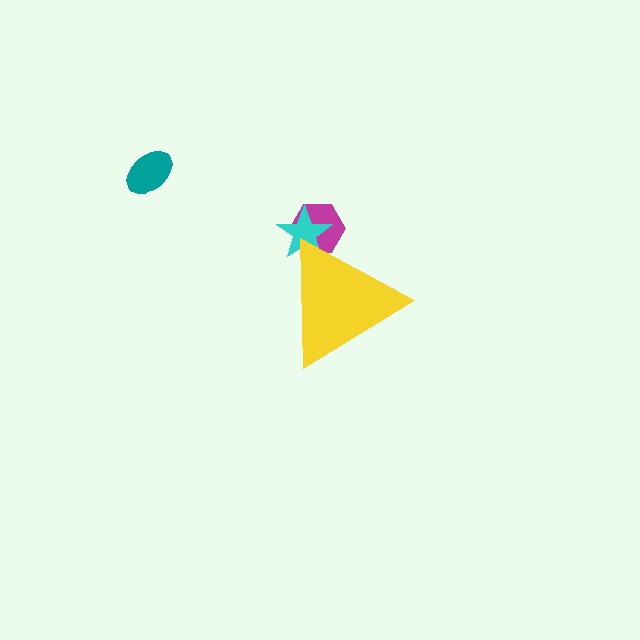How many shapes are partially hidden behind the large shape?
2 shapes are partially hidden.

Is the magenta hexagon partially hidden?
Yes, the magenta hexagon is partially hidden behind the yellow triangle.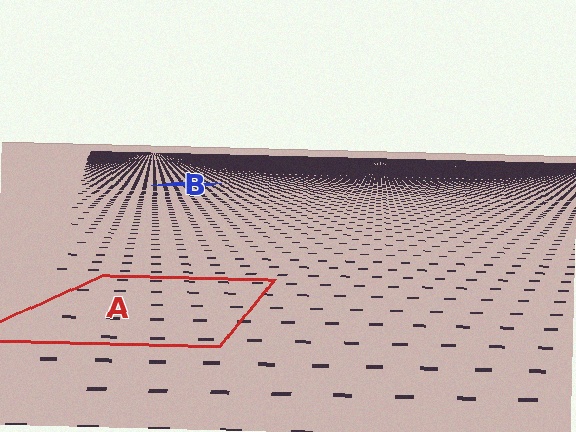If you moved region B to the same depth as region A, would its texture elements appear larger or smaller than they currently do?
They would appear larger. At a closer depth, the same texture elements are projected at a bigger on-screen size.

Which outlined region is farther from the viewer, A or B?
Region B is farther from the viewer — the texture elements inside it appear smaller and more densely packed.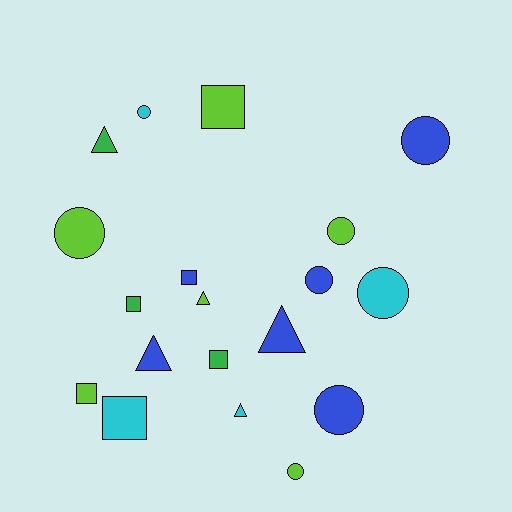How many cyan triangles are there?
There is 1 cyan triangle.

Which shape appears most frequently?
Circle, with 8 objects.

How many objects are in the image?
There are 19 objects.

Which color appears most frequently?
Lime, with 6 objects.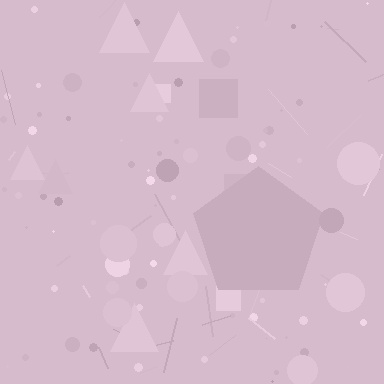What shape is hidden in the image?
A pentagon is hidden in the image.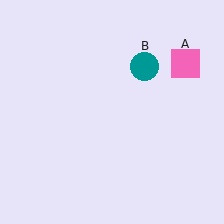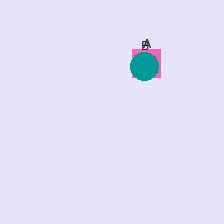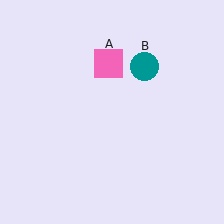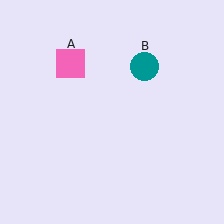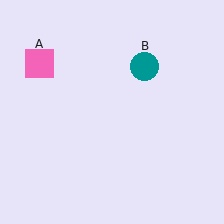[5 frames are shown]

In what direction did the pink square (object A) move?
The pink square (object A) moved left.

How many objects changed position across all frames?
1 object changed position: pink square (object A).